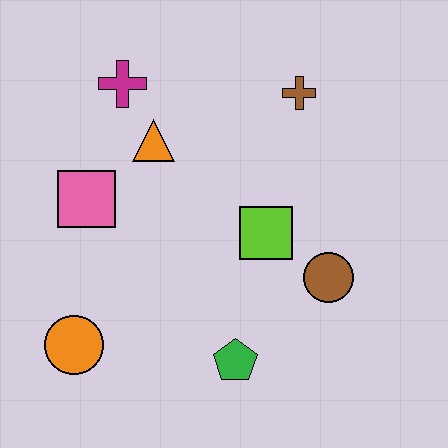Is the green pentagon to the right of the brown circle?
No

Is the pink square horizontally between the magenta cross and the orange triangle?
No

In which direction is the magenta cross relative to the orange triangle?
The magenta cross is above the orange triangle.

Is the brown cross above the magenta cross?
No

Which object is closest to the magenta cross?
The orange triangle is closest to the magenta cross.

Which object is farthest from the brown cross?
The orange circle is farthest from the brown cross.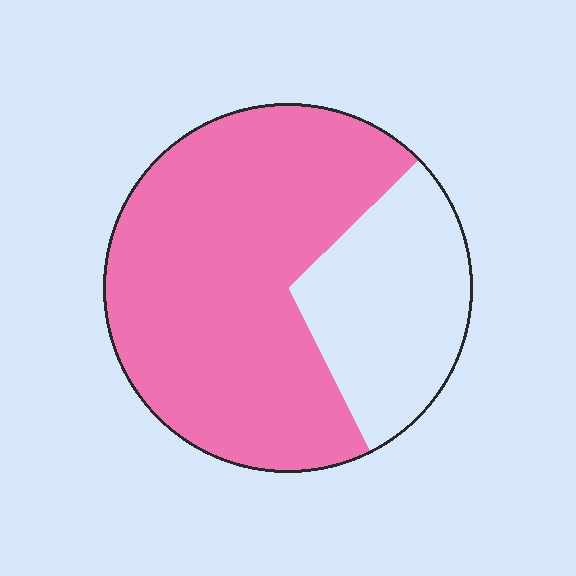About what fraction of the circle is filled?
About two thirds (2/3).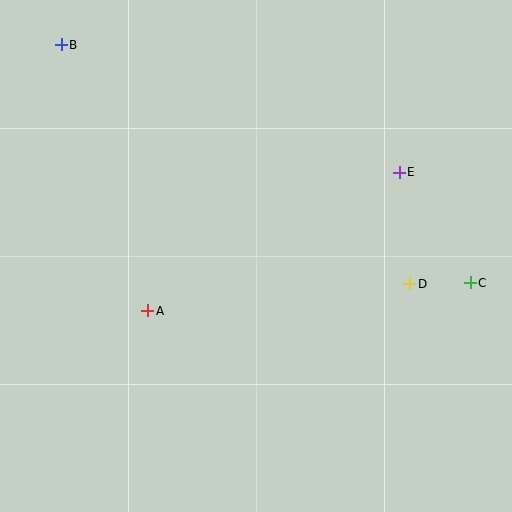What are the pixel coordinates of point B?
Point B is at (61, 45).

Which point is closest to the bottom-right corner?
Point C is closest to the bottom-right corner.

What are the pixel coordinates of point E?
Point E is at (399, 172).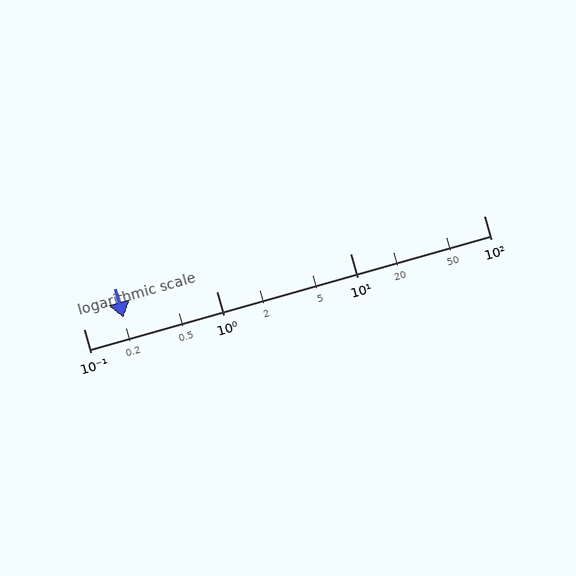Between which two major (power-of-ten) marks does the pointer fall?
The pointer is between 0.1 and 1.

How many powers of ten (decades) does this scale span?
The scale spans 3 decades, from 0.1 to 100.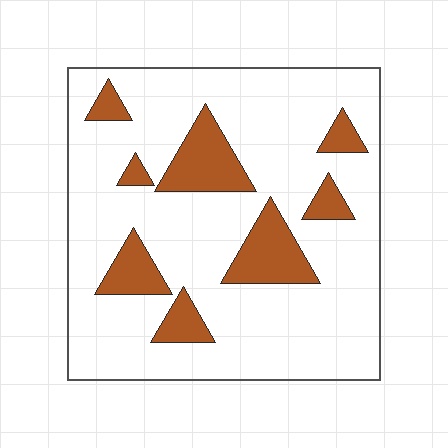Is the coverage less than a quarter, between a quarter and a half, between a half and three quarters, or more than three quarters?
Less than a quarter.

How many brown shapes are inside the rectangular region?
8.